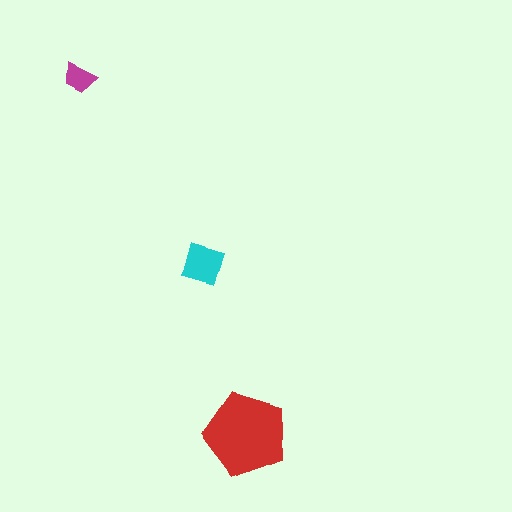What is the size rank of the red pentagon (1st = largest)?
1st.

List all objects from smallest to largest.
The magenta trapezoid, the cyan diamond, the red pentagon.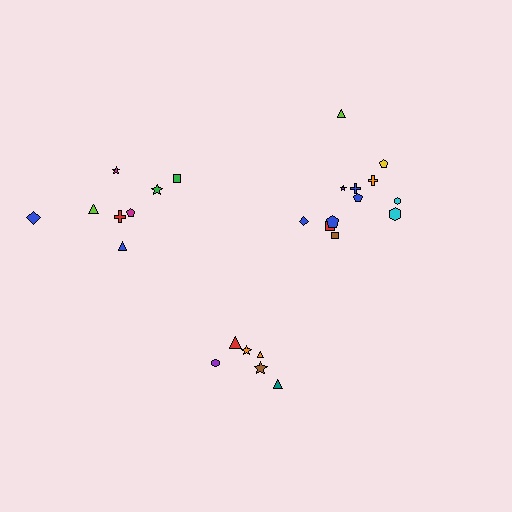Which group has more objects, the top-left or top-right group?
The top-right group.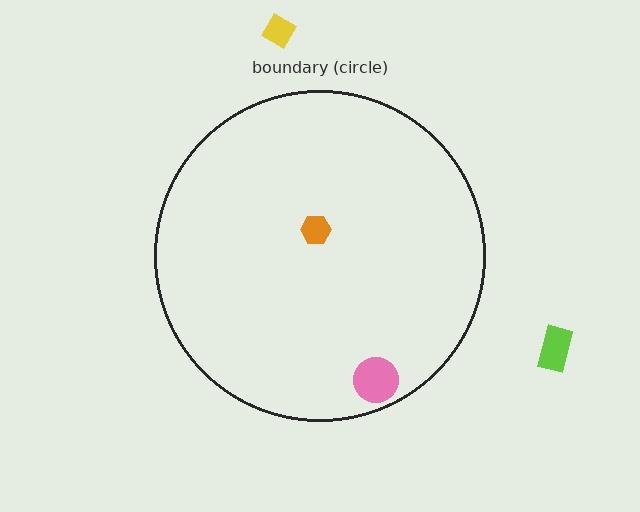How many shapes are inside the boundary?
2 inside, 2 outside.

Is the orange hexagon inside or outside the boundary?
Inside.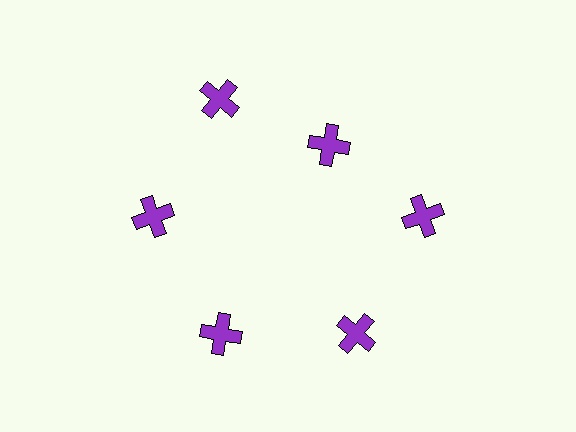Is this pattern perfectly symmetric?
No. The 6 purple crosses are arranged in a ring, but one element near the 1 o'clock position is pulled inward toward the center, breaking the 6-fold rotational symmetry.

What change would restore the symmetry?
The symmetry would be restored by moving it outward, back onto the ring so that all 6 crosses sit at equal angles and equal distance from the center.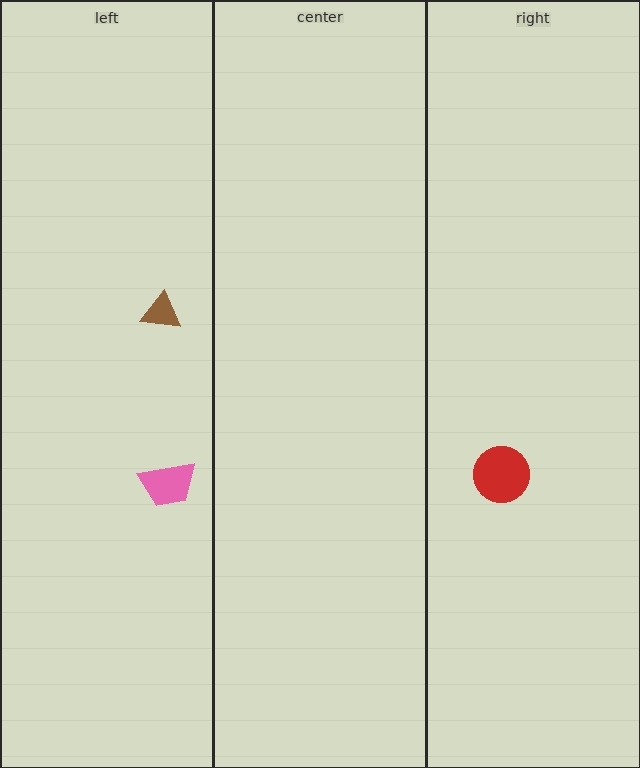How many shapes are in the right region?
1.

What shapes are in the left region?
The pink trapezoid, the brown triangle.